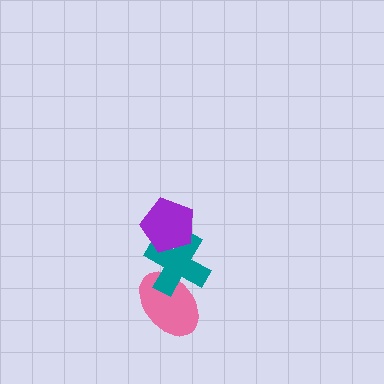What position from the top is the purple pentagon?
The purple pentagon is 1st from the top.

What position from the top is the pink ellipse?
The pink ellipse is 3rd from the top.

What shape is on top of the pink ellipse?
The teal cross is on top of the pink ellipse.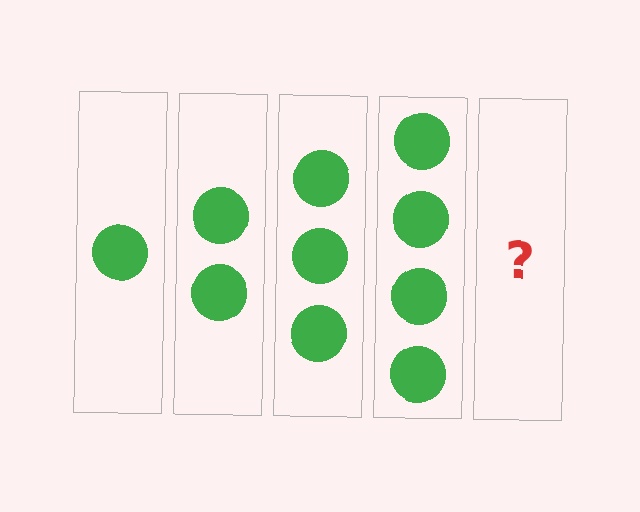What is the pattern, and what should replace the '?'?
The pattern is that each step adds one more circle. The '?' should be 5 circles.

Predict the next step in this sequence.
The next step is 5 circles.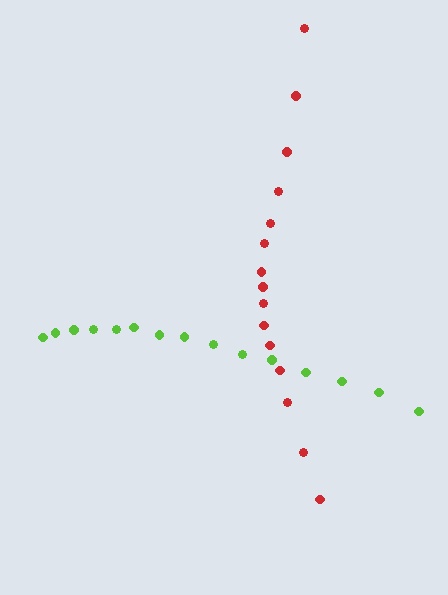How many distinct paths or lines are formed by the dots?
There are 2 distinct paths.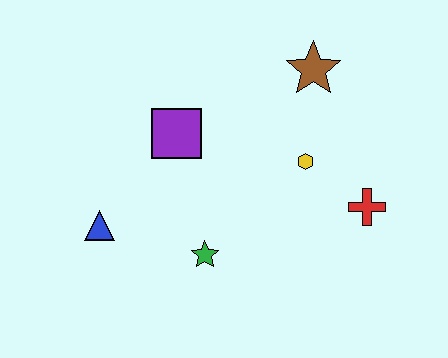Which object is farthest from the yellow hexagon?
The blue triangle is farthest from the yellow hexagon.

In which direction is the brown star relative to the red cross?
The brown star is above the red cross.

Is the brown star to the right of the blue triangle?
Yes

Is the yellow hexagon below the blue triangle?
No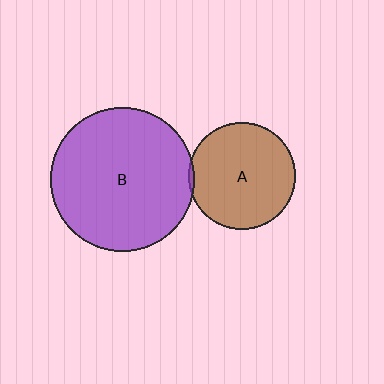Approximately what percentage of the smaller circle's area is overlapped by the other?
Approximately 5%.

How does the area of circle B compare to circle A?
Approximately 1.8 times.